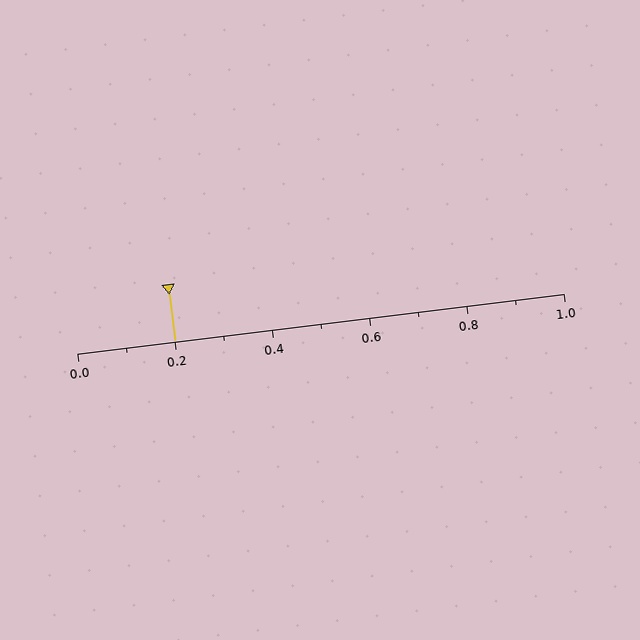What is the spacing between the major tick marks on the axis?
The major ticks are spaced 0.2 apart.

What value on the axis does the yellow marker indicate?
The marker indicates approximately 0.2.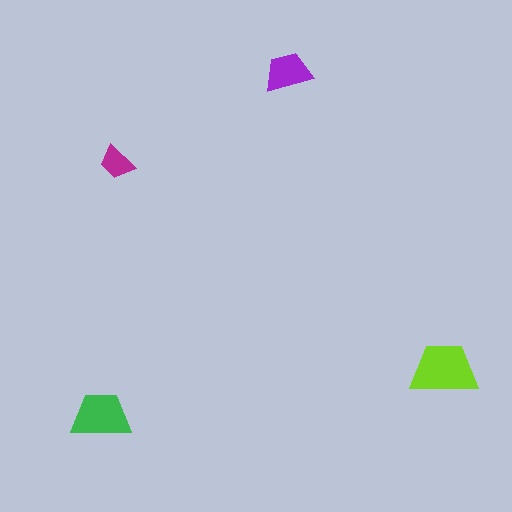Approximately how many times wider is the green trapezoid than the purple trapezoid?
About 1.5 times wider.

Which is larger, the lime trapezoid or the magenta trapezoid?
The lime one.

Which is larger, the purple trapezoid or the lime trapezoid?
The lime one.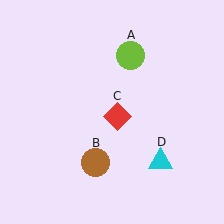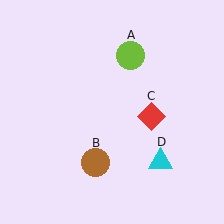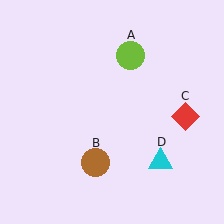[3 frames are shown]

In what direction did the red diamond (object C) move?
The red diamond (object C) moved right.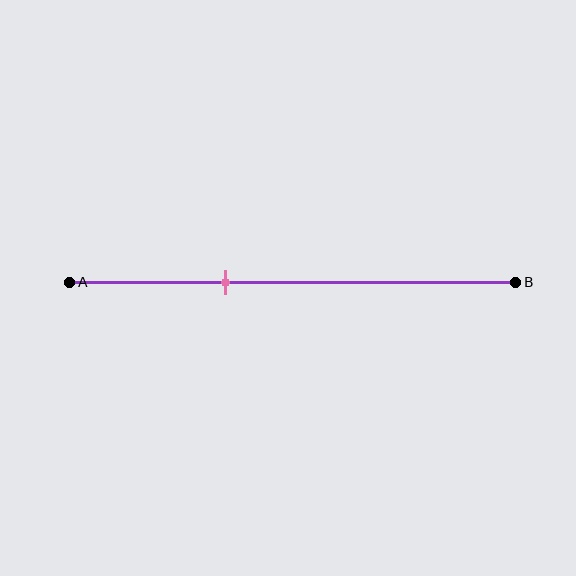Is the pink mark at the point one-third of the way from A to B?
Yes, the mark is approximately at the one-third point.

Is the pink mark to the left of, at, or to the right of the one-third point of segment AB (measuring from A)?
The pink mark is approximately at the one-third point of segment AB.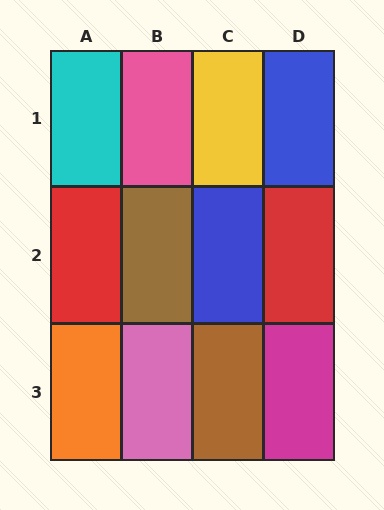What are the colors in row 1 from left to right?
Cyan, pink, yellow, blue.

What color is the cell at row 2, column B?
Brown.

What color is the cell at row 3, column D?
Magenta.